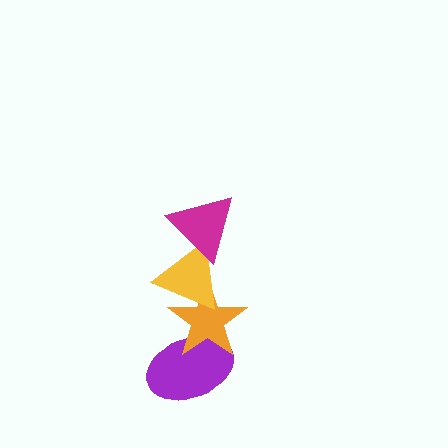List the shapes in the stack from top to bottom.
From top to bottom: the magenta triangle, the yellow triangle, the orange star, the purple ellipse.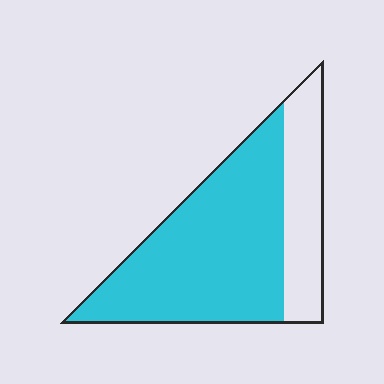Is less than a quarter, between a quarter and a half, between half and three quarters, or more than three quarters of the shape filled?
Between half and three quarters.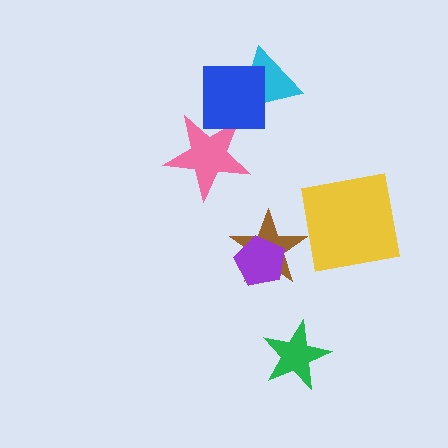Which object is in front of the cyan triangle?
The blue square is in front of the cyan triangle.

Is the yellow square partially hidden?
No, no other shape covers it.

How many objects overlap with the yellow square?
0 objects overlap with the yellow square.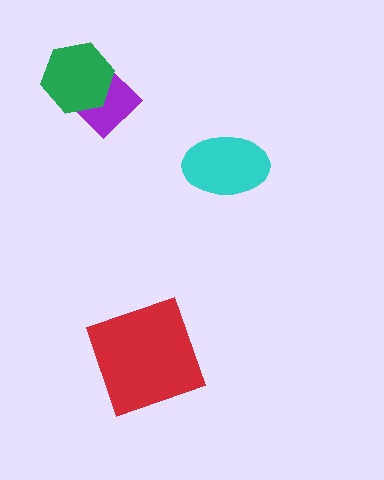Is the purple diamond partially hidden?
Yes, it is partially covered by another shape.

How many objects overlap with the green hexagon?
1 object overlaps with the green hexagon.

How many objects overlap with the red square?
0 objects overlap with the red square.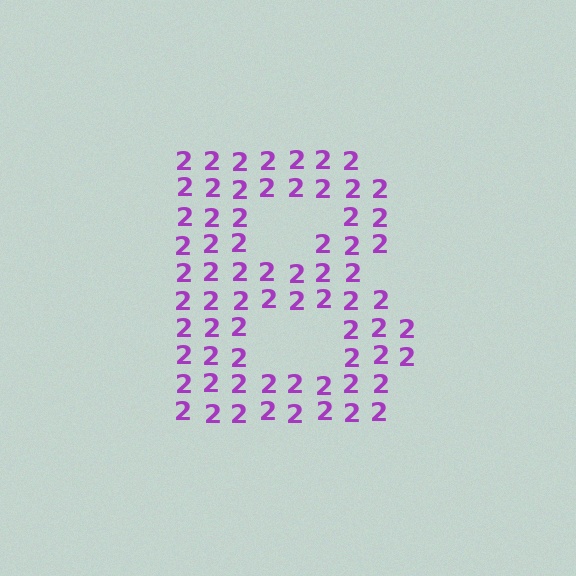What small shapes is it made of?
It is made of small digit 2's.